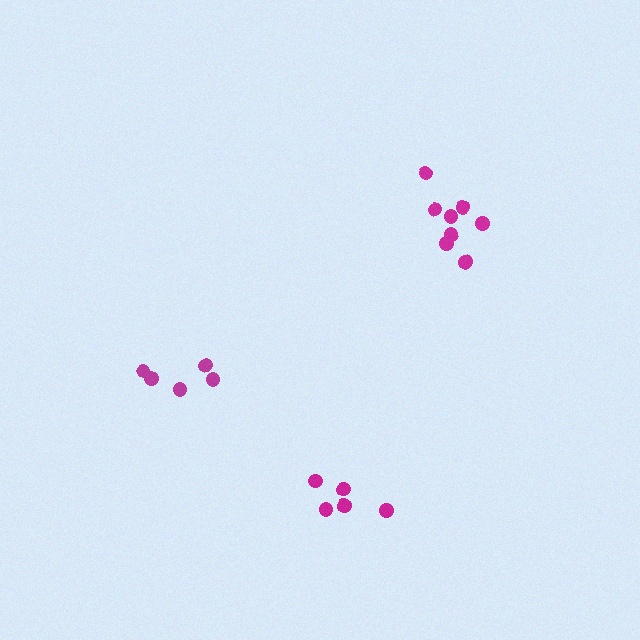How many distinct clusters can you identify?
There are 3 distinct clusters.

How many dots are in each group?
Group 1: 5 dots, Group 2: 5 dots, Group 3: 8 dots (18 total).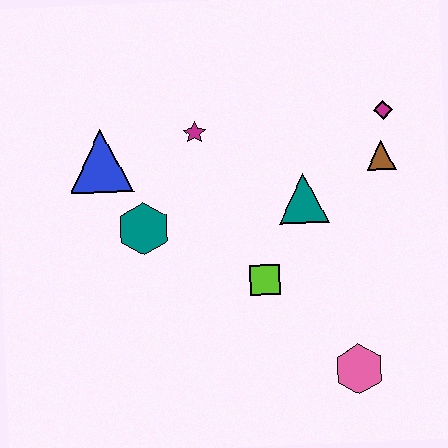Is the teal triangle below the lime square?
No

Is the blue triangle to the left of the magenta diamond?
Yes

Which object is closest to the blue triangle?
The teal hexagon is closest to the blue triangle.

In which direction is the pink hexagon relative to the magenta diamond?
The pink hexagon is below the magenta diamond.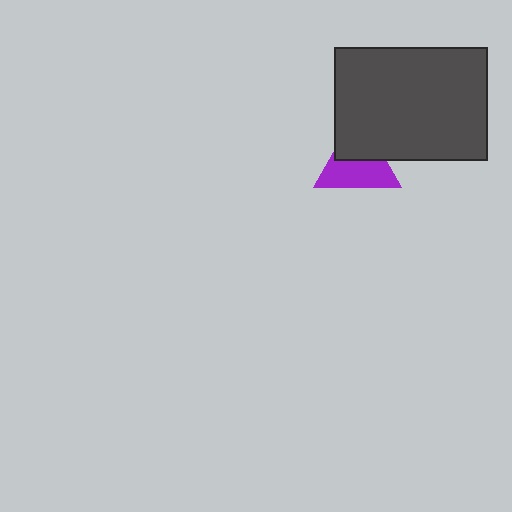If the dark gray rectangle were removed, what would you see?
You would see the complete purple triangle.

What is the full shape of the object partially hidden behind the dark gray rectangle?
The partially hidden object is a purple triangle.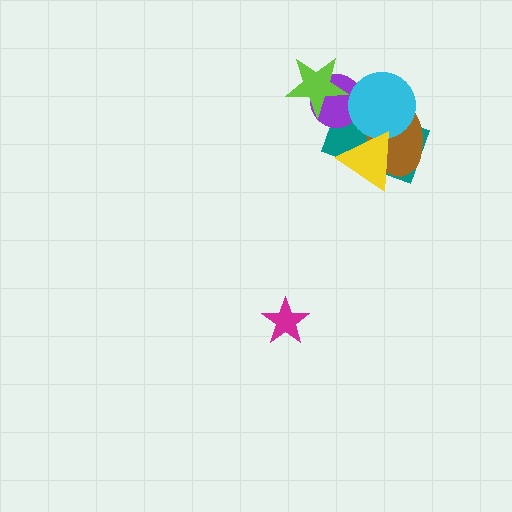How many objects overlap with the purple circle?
3 objects overlap with the purple circle.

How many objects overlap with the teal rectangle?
4 objects overlap with the teal rectangle.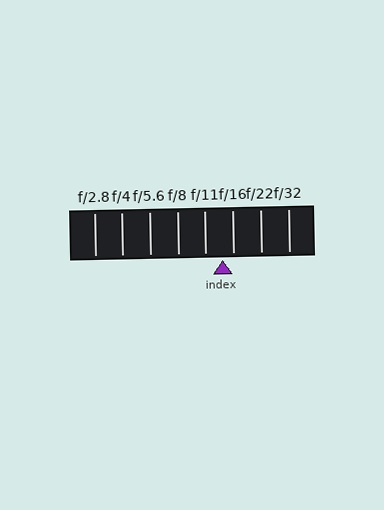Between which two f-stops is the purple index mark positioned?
The index mark is between f/11 and f/16.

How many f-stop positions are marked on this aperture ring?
There are 8 f-stop positions marked.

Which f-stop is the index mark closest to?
The index mark is closest to f/16.